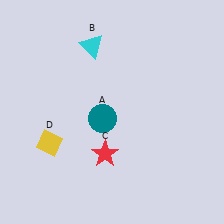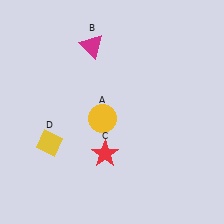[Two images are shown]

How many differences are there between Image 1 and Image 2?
There are 2 differences between the two images.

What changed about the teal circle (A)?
In Image 1, A is teal. In Image 2, it changed to yellow.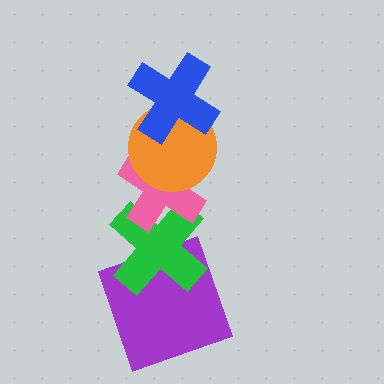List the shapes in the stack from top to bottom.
From top to bottom: the blue cross, the orange circle, the pink cross, the green cross, the purple square.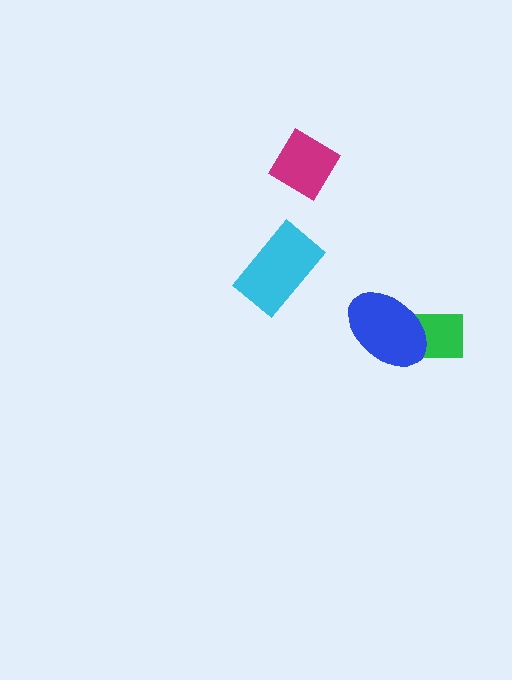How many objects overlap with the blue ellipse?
1 object overlaps with the blue ellipse.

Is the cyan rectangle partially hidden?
No, no other shape covers it.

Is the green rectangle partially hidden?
Yes, it is partially covered by another shape.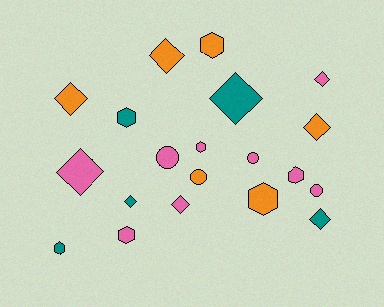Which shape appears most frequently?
Diamond, with 9 objects.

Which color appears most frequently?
Pink, with 9 objects.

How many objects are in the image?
There are 20 objects.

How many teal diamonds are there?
There are 3 teal diamonds.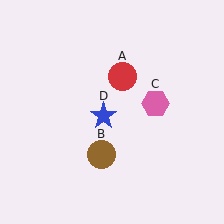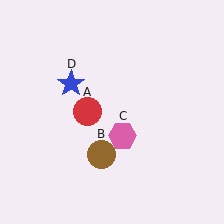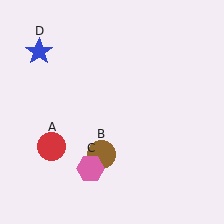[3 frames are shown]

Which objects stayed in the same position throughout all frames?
Brown circle (object B) remained stationary.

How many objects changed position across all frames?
3 objects changed position: red circle (object A), pink hexagon (object C), blue star (object D).